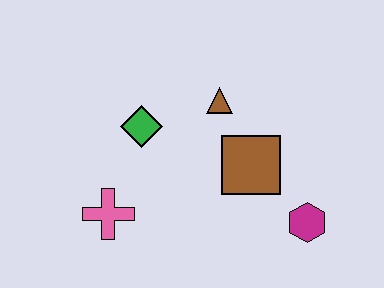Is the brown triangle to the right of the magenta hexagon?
No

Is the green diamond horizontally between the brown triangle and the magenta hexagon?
No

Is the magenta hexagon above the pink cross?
No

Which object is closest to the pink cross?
The green diamond is closest to the pink cross.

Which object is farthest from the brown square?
The pink cross is farthest from the brown square.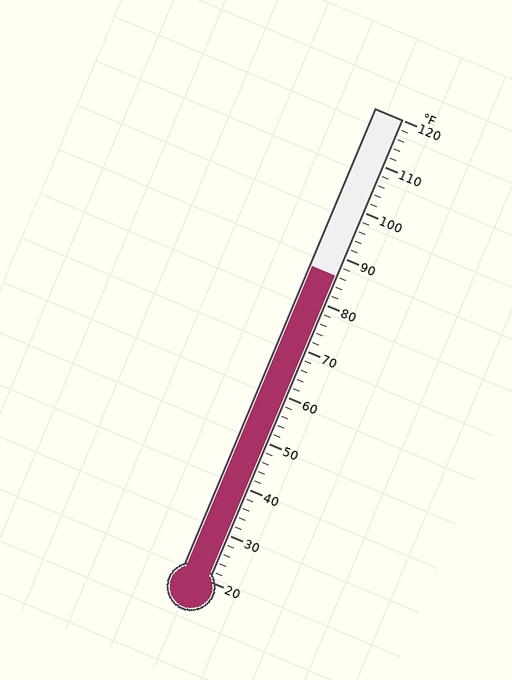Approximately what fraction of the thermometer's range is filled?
The thermometer is filled to approximately 65% of its range.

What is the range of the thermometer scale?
The thermometer scale ranges from 20°F to 120°F.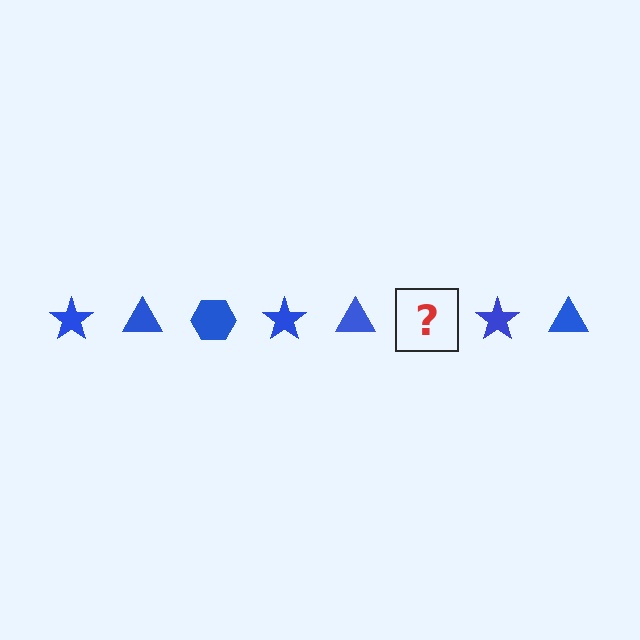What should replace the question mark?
The question mark should be replaced with a blue hexagon.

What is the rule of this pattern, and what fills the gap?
The rule is that the pattern cycles through star, triangle, hexagon shapes in blue. The gap should be filled with a blue hexagon.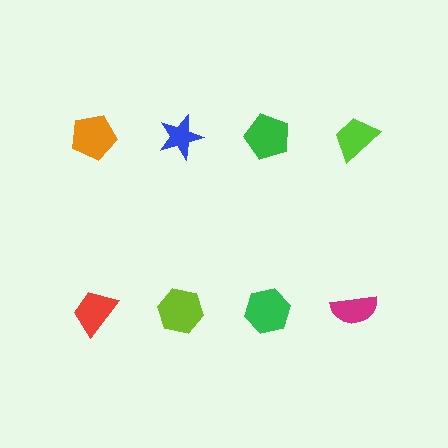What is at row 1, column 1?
An orange pentagon.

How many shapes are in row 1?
4 shapes.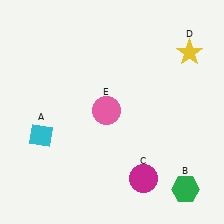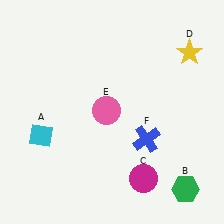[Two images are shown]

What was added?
A blue cross (F) was added in Image 2.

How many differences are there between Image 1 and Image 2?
There is 1 difference between the two images.